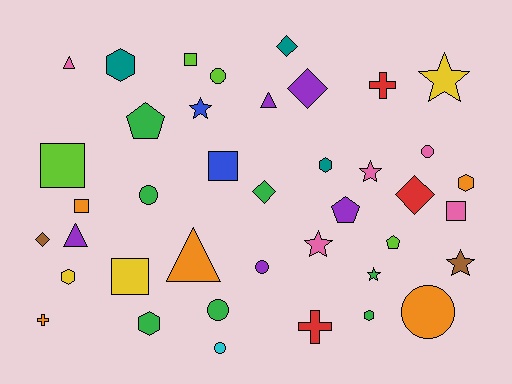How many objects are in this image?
There are 40 objects.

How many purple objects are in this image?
There are 5 purple objects.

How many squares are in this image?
There are 6 squares.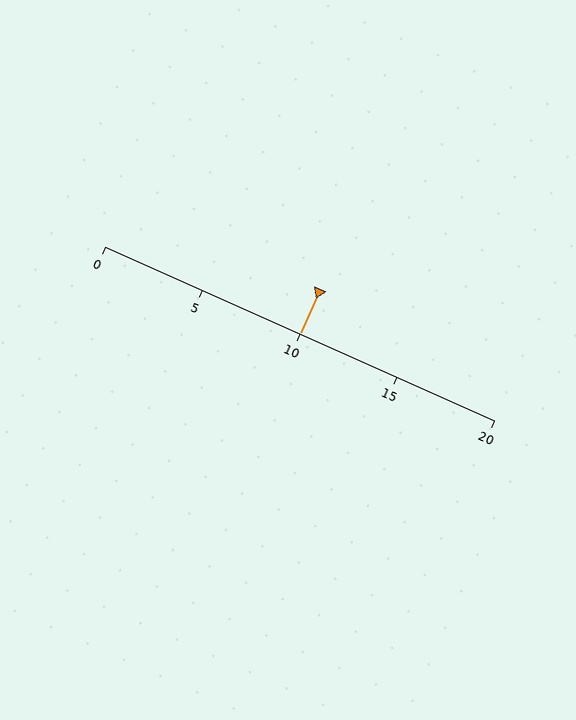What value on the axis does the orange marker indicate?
The marker indicates approximately 10.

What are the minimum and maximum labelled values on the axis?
The axis runs from 0 to 20.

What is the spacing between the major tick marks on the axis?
The major ticks are spaced 5 apart.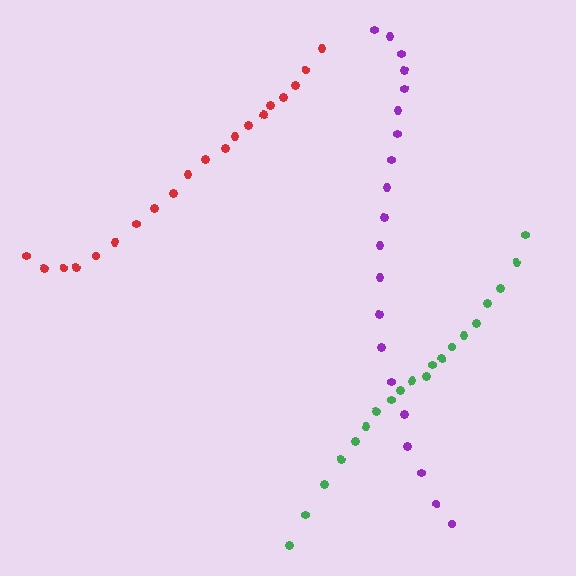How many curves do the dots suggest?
There are 3 distinct paths.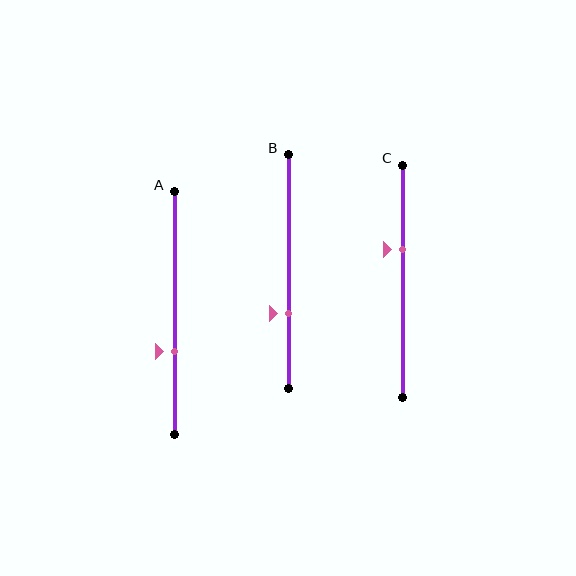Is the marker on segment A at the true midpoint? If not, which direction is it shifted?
No, the marker on segment A is shifted downward by about 16% of the segment length.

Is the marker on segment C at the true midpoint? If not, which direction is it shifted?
No, the marker on segment C is shifted upward by about 14% of the segment length.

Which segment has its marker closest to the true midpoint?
Segment C has its marker closest to the true midpoint.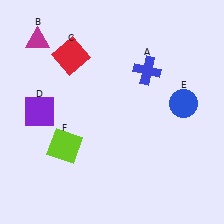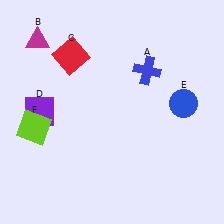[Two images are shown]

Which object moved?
The lime square (F) moved left.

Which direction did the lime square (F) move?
The lime square (F) moved left.